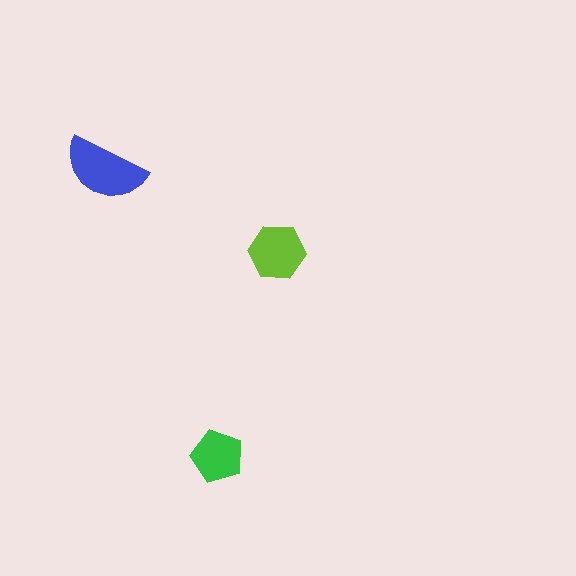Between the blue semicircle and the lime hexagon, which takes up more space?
The blue semicircle.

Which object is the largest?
The blue semicircle.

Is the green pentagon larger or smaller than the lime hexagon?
Smaller.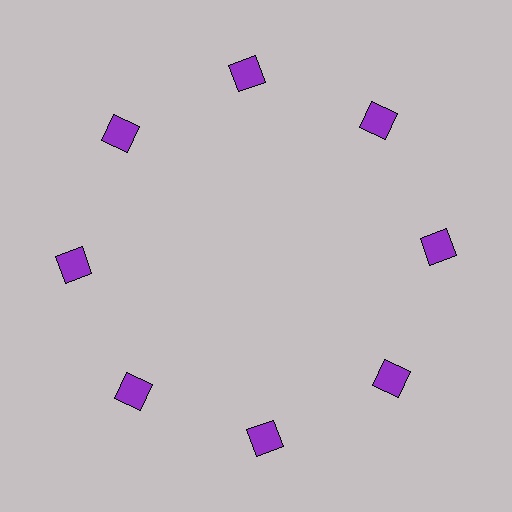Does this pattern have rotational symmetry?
Yes, this pattern has 8-fold rotational symmetry. It looks the same after rotating 45 degrees around the center.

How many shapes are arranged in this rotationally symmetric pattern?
There are 8 shapes, arranged in 8 groups of 1.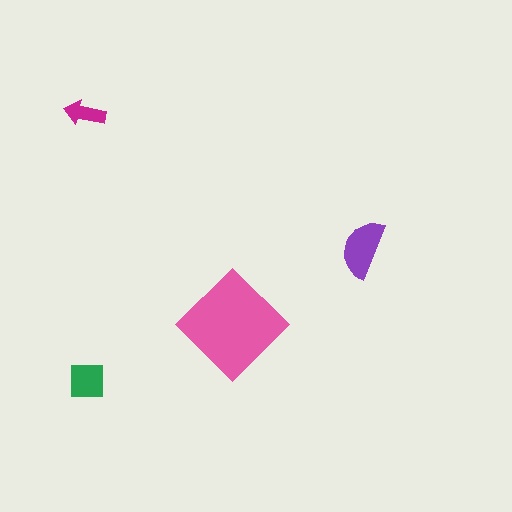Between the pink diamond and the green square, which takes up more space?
The pink diamond.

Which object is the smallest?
The magenta arrow.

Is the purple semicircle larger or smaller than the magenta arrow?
Larger.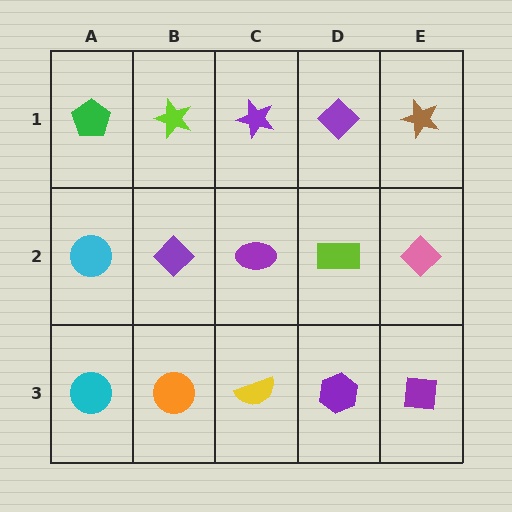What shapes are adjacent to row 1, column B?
A purple diamond (row 2, column B), a green pentagon (row 1, column A), a purple star (row 1, column C).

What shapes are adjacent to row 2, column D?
A purple diamond (row 1, column D), a purple hexagon (row 3, column D), a purple ellipse (row 2, column C), a pink diamond (row 2, column E).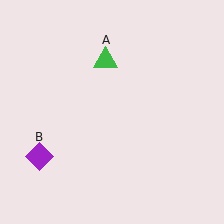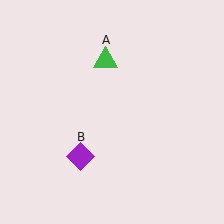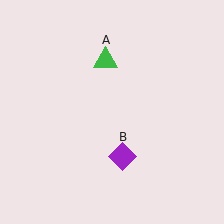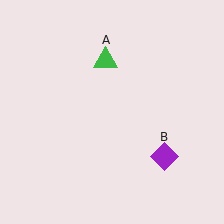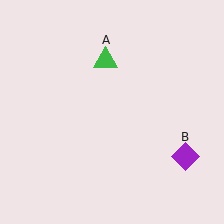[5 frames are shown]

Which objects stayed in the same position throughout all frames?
Green triangle (object A) remained stationary.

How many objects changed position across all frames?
1 object changed position: purple diamond (object B).